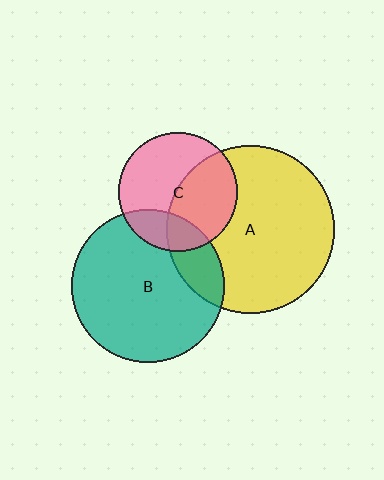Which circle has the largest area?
Circle A (yellow).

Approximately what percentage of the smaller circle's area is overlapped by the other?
Approximately 20%.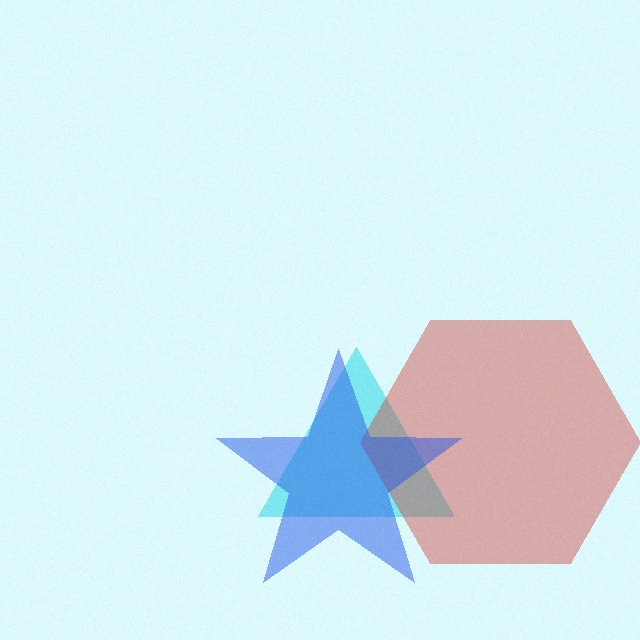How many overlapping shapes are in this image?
There are 3 overlapping shapes in the image.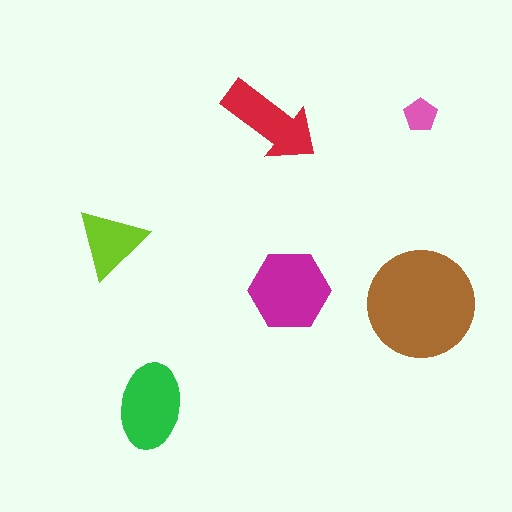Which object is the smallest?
The pink pentagon.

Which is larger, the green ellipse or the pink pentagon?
The green ellipse.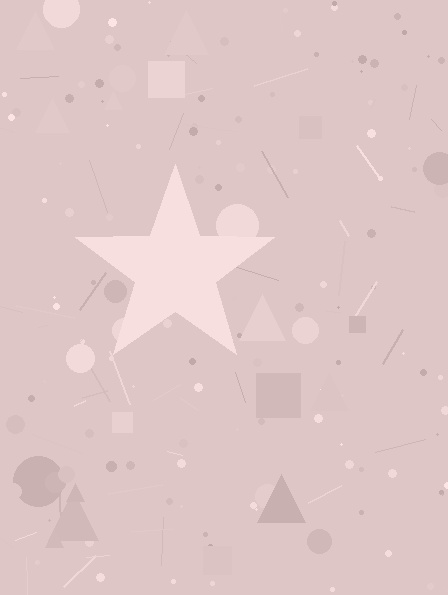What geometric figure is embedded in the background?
A star is embedded in the background.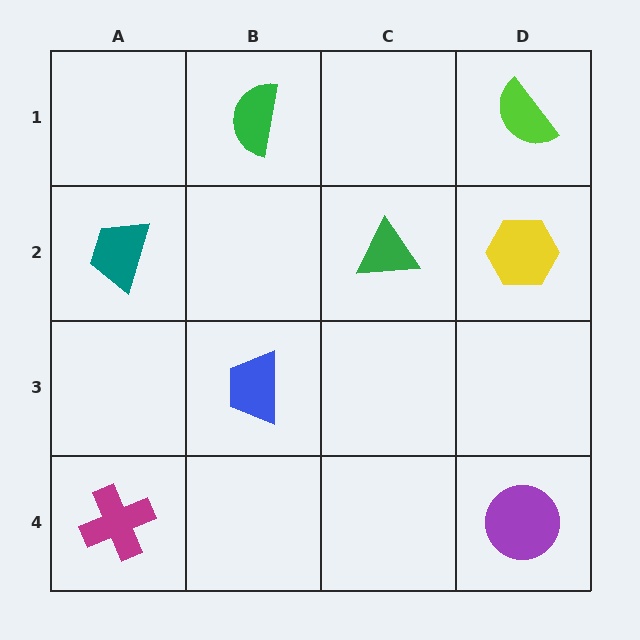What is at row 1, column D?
A lime semicircle.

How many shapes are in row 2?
3 shapes.